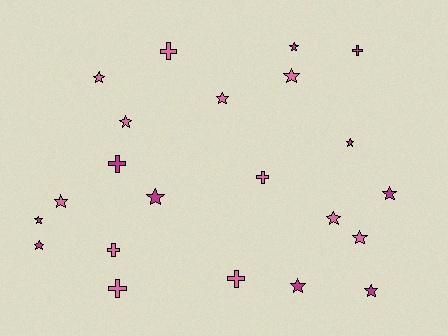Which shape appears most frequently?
Star, with 15 objects.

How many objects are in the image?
There are 22 objects.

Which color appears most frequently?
Pink, with 12 objects.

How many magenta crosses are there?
There are 2 magenta crosses.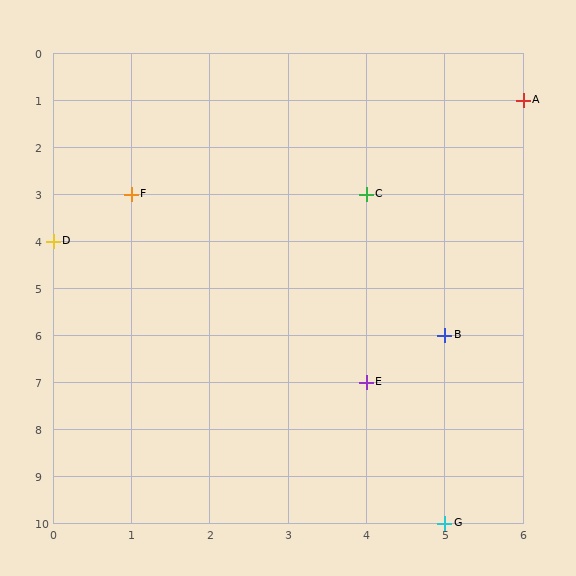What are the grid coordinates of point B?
Point B is at grid coordinates (5, 6).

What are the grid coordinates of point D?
Point D is at grid coordinates (0, 4).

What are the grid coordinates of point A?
Point A is at grid coordinates (6, 1).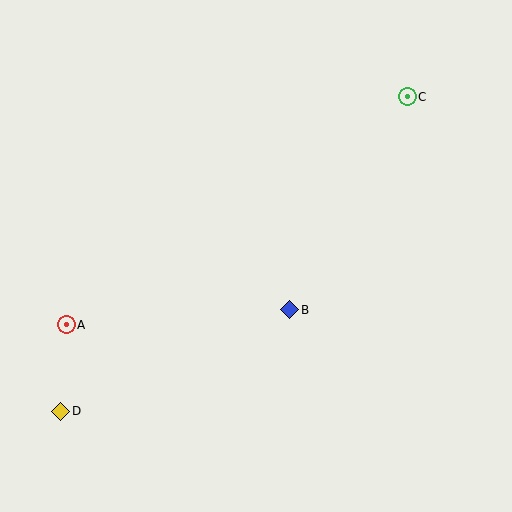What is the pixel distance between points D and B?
The distance between D and B is 250 pixels.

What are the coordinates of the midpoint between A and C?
The midpoint between A and C is at (237, 211).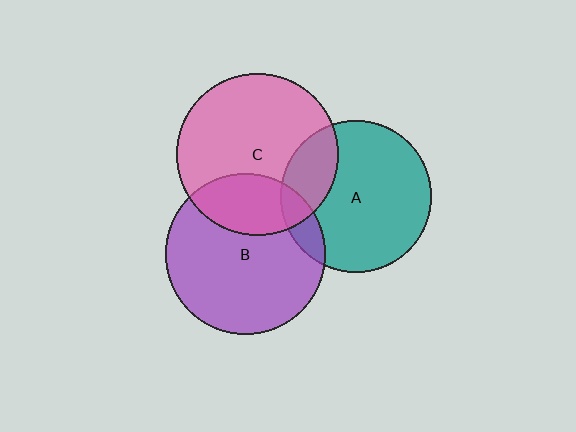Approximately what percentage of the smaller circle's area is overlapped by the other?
Approximately 25%.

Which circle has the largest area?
Circle C (pink).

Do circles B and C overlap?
Yes.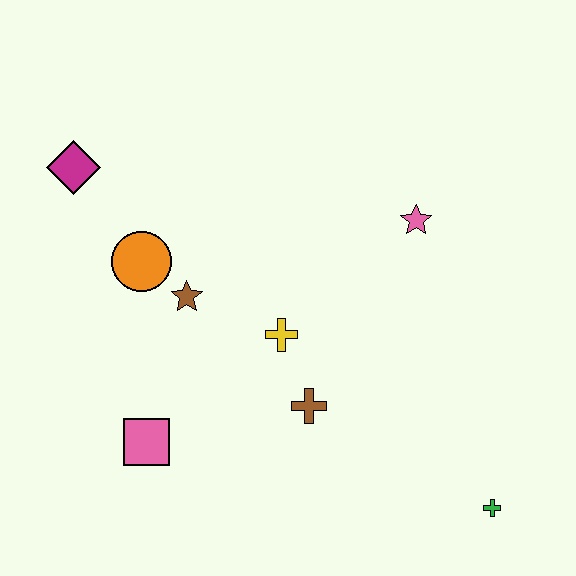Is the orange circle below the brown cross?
No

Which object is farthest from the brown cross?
The magenta diamond is farthest from the brown cross.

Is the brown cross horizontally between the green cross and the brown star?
Yes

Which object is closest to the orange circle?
The brown star is closest to the orange circle.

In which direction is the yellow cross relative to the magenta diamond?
The yellow cross is to the right of the magenta diamond.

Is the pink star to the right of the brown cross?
Yes